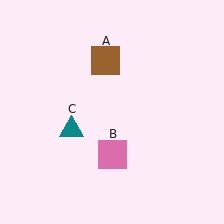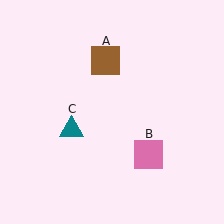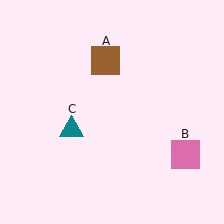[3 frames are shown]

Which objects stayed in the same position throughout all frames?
Brown square (object A) and teal triangle (object C) remained stationary.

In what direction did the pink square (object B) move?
The pink square (object B) moved right.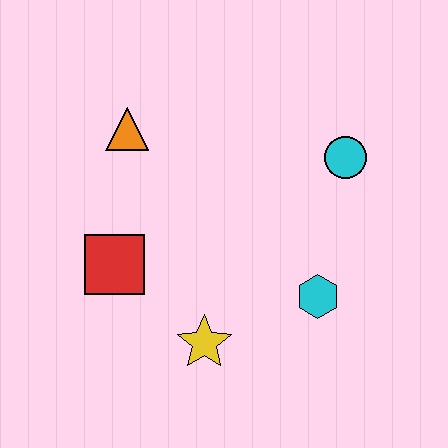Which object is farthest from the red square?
The cyan circle is farthest from the red square.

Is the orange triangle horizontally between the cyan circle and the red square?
Yes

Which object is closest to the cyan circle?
The cyan hexagon is closest to the cyan circle.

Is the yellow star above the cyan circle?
No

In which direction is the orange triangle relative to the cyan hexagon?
The orange triangle is to the left of the cyan hexagon.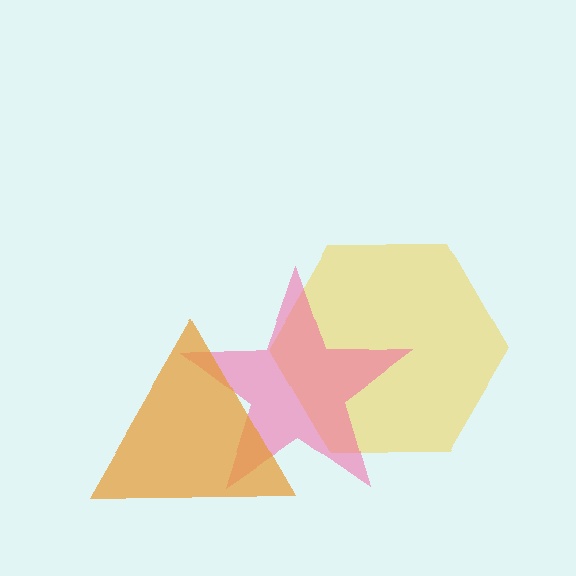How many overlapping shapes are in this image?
There are 3 overlapping shapes in the image.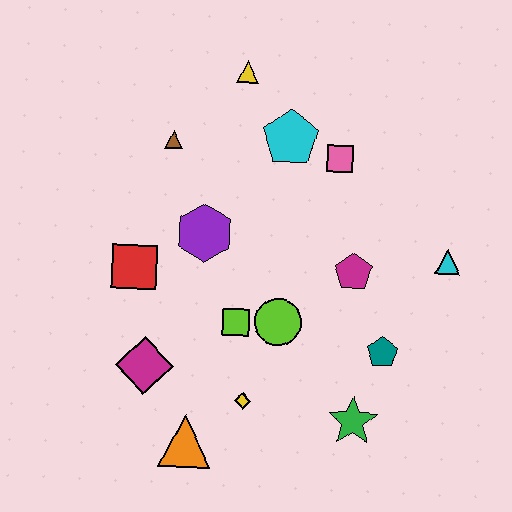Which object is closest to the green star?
The teal pentagon is closest to the green star.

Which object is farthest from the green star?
The yellow triangle is farthest from the green star.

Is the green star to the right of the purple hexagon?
Yes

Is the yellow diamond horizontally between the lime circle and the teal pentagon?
No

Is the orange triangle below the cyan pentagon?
Yes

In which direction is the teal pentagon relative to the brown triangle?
The teal pentagon is to the right of the brown triangle.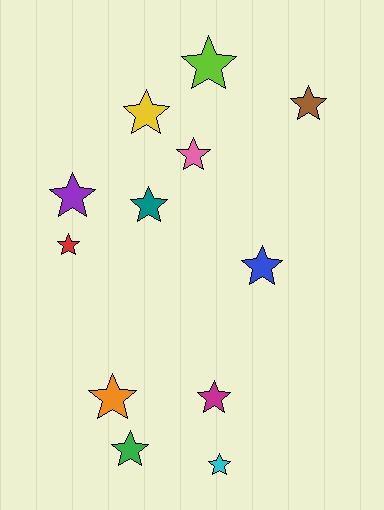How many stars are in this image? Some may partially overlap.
There are 12 stars.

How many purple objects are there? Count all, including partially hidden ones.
There is 1 purple object.